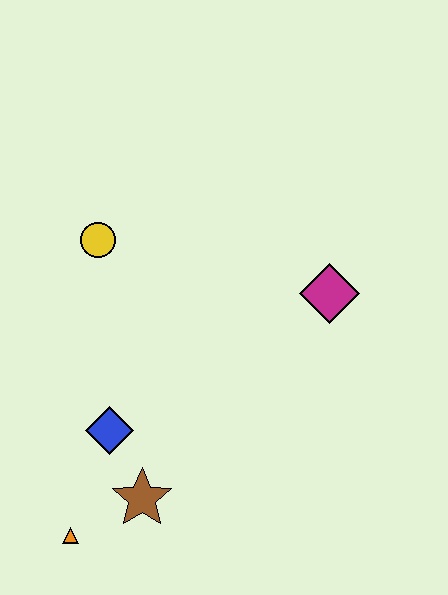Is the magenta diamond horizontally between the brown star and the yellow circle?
No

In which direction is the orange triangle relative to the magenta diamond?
The orange triangle is to the left of the magenta diamond.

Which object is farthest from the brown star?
The magenta diamond is farthest from the brown star.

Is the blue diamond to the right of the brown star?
No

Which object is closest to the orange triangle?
The brown star is closest to the orange triangle.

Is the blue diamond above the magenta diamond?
No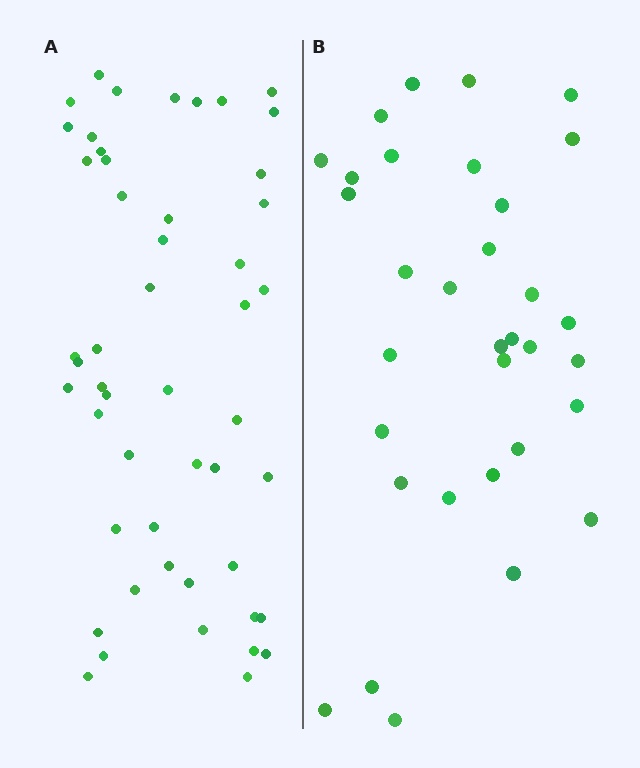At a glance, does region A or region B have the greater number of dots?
Region A (the left region) has more dots.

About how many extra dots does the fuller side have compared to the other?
Region A has approximately 15 more dots than region B.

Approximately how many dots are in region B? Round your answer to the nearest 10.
About 30 dots. (The exact count is 33, which rounds to 30.)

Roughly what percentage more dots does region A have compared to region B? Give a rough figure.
About 50% more.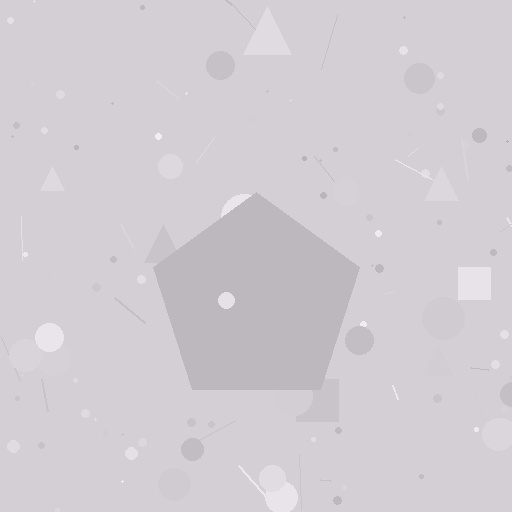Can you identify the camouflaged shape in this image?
The camouflaged shape is a pentagon.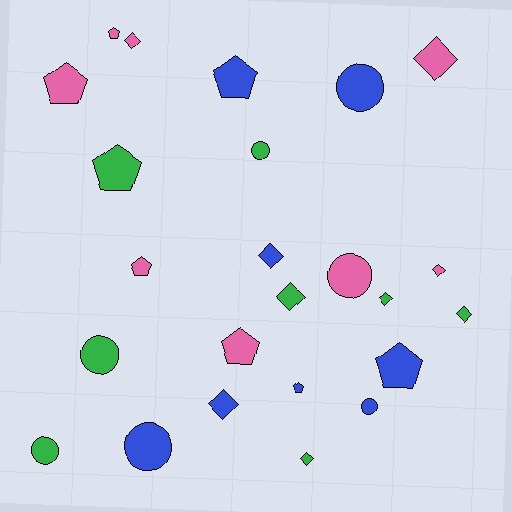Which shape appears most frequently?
Diamond, with 9 objects.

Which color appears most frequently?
Green, with 8 objects.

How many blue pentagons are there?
There are 3 blue pentagons.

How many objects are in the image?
There are 24 objects.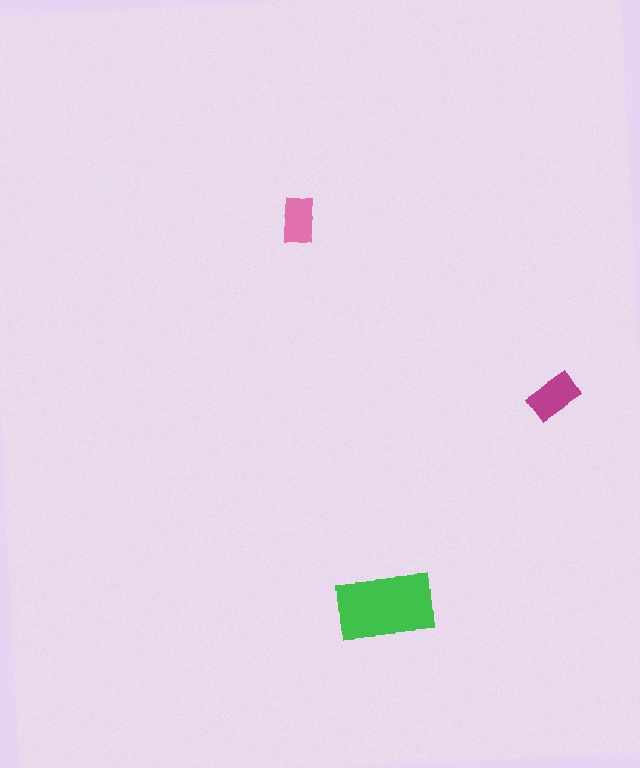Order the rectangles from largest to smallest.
the green one, the magenta one, the pink one.